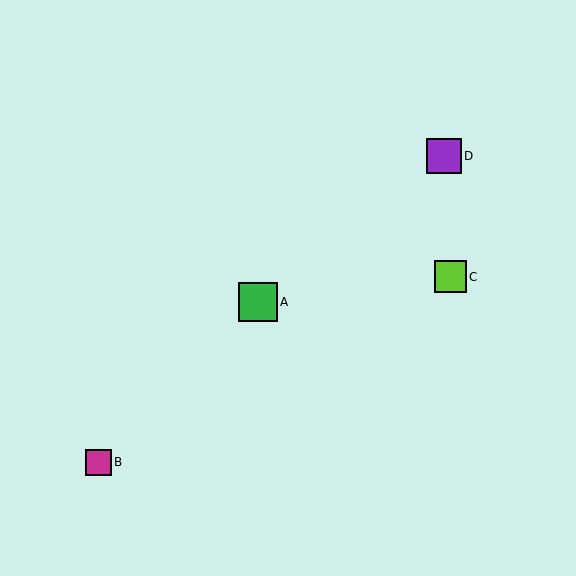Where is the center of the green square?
The center of the green square is at (258, 302).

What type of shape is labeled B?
Shape B is a magenta square.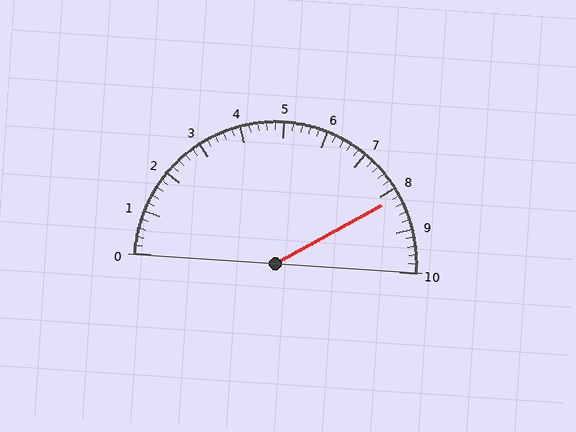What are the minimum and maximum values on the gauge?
The gauge ranges from 0 to 10.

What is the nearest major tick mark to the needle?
The nearest major tick mark is 8.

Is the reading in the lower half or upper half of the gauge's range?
The reading is in the upper half of the range (0 to 10).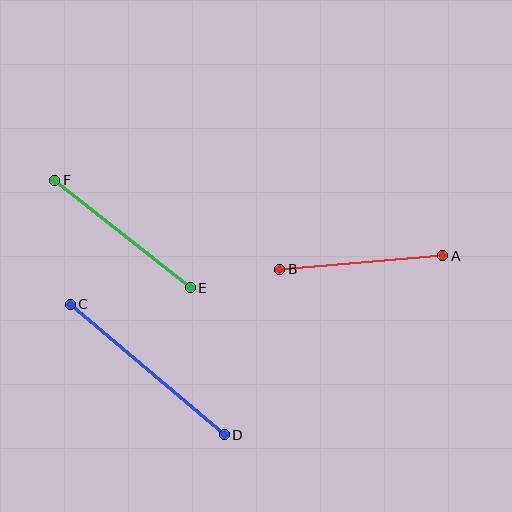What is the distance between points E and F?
The distance is approximately 173 pixels.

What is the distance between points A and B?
The distance is approximately 164 pixels.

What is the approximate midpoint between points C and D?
The midpoint is at approximately (147, 370) pixels.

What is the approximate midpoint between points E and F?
The midpoint is at approximately (122, 234) pixels.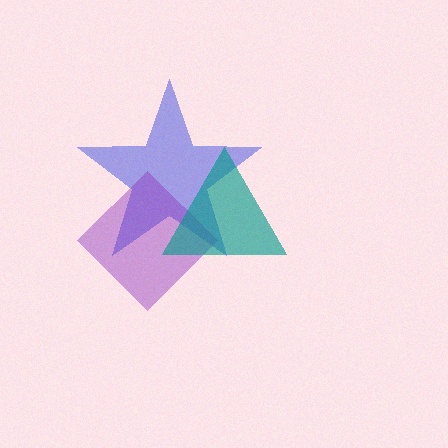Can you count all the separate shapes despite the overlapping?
Yes, there are 3 separate shapes.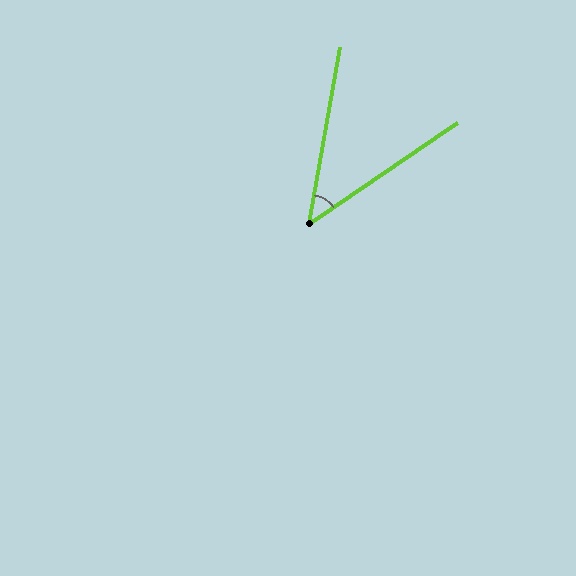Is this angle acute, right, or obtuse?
It is acute.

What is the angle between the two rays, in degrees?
Approximately 46 degrees.